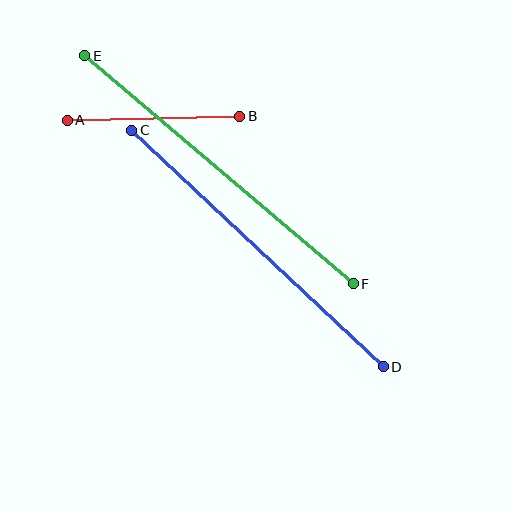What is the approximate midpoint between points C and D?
The midpoint is at approximately (258, 249) pixels.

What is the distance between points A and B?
The distance is approximately 173 pixels.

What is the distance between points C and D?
The distance is approximately 346 pixels.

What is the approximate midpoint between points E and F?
The midpoint is at approximately (219, 170) pixels.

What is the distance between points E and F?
The distance is approximately 352 pixels.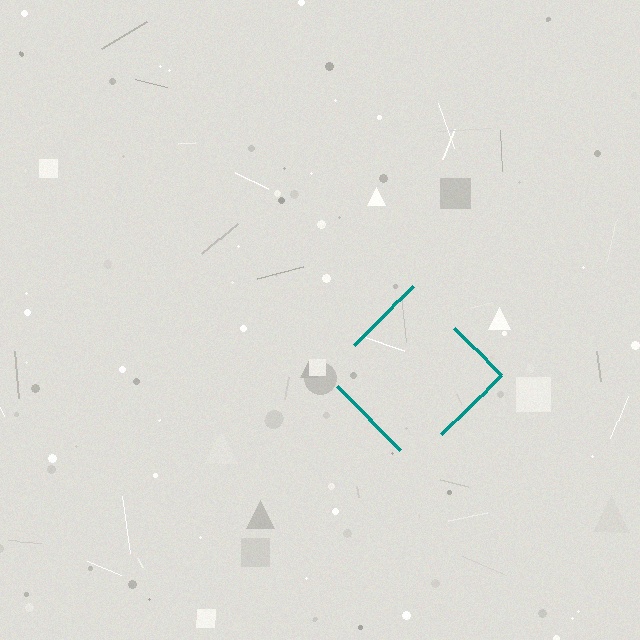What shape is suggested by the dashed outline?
The dashed outline suggests a diamond.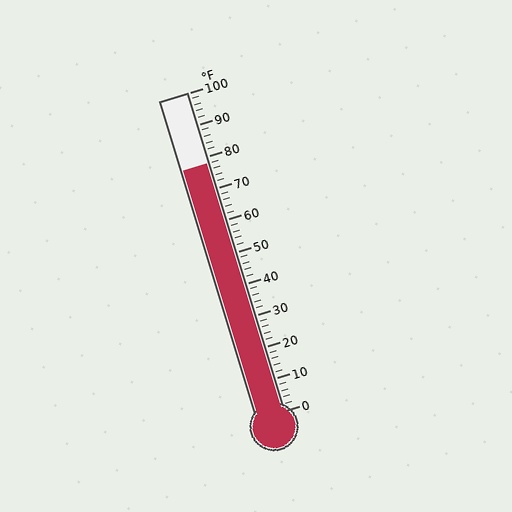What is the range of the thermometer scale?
The thermometer scale ranges from 0°F to 100°F.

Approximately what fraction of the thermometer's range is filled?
The thermometer is filled to approximately 80% of its range.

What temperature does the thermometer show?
The thermometer shows approximately 78°F.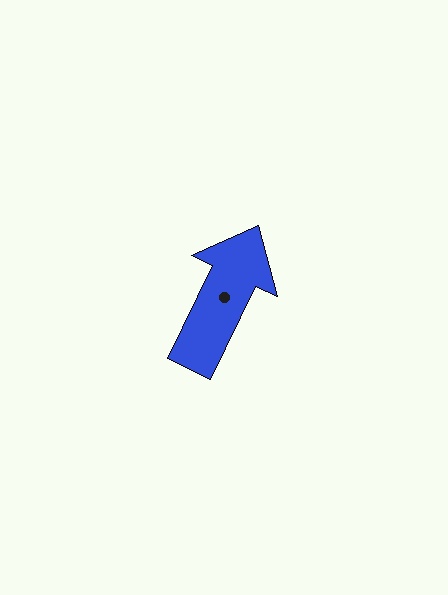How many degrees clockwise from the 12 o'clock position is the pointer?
Approximately 26 degrees.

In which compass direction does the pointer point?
Northeast.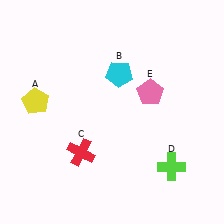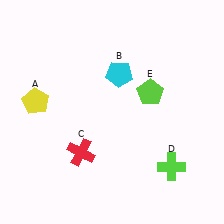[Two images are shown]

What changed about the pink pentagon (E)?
In Image 1, E is pink. In Image 2, it changed to lime.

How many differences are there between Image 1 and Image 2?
There is 1 difference between the two images.